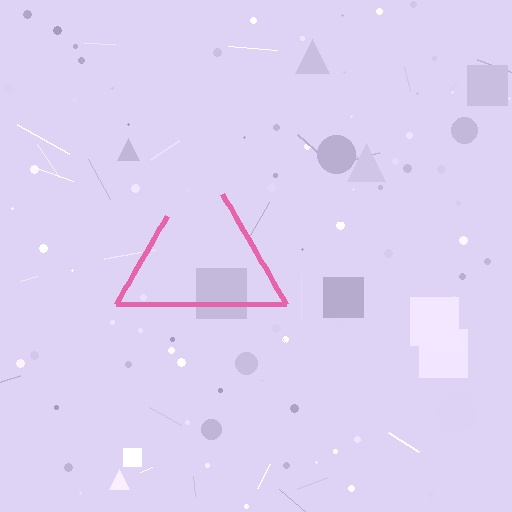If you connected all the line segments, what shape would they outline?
They would outline a triangle.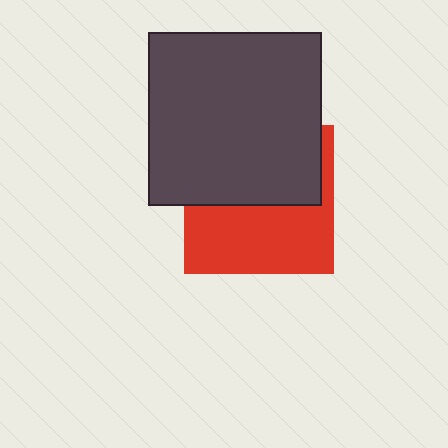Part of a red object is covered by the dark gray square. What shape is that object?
It is a square.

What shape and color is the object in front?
The object in front is a dark gray square.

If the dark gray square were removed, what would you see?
You would see the complete red square.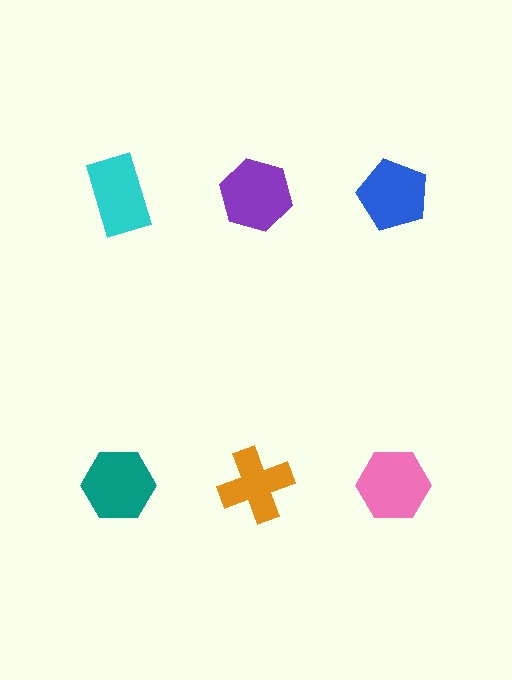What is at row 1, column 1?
A cyan rectangle.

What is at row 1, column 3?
A blue pentagon.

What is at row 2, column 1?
A teal hexagon.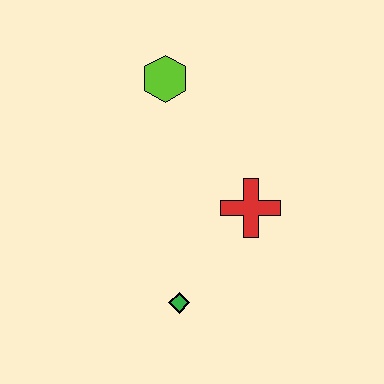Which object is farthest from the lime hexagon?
The green diamond is farthest from the lime hexagon.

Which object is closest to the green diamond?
The red cross is closest to the green diamond.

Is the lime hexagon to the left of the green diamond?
Yes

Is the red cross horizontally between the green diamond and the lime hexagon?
No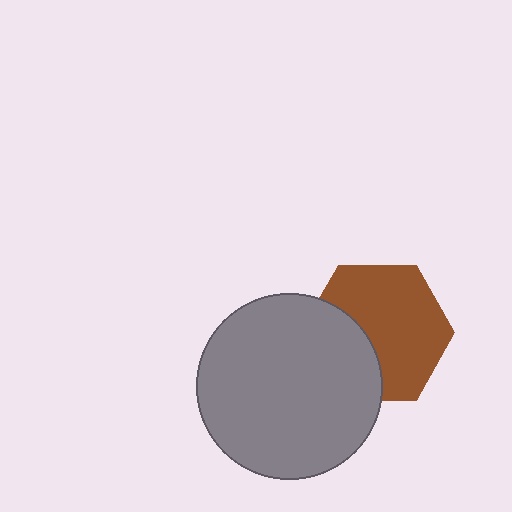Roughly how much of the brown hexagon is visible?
Most of it is visible (roughly 66%).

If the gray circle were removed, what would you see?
You would see the complete brown hexagon.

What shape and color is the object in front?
The object in front is a gray circle.